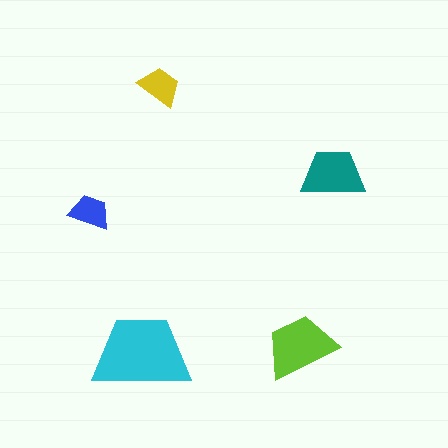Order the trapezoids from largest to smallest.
the cyan one, the lime one, the teal one, the yellow one, the blue one.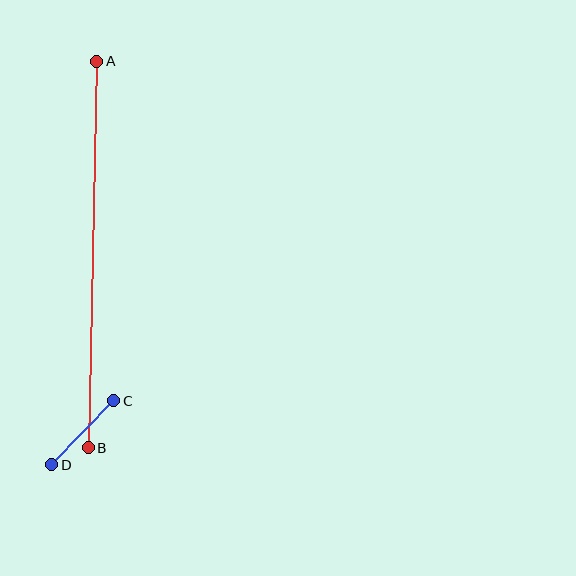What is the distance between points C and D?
The distance is approximately 89 pixels.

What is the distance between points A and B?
The distance is approximately 387 pixels.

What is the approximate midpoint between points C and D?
The midpoint is at approximately (83, 433) pixels.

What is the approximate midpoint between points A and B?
The midpoint is at approximately (92, 255) pixels.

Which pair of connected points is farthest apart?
Points A and B are farthest apart.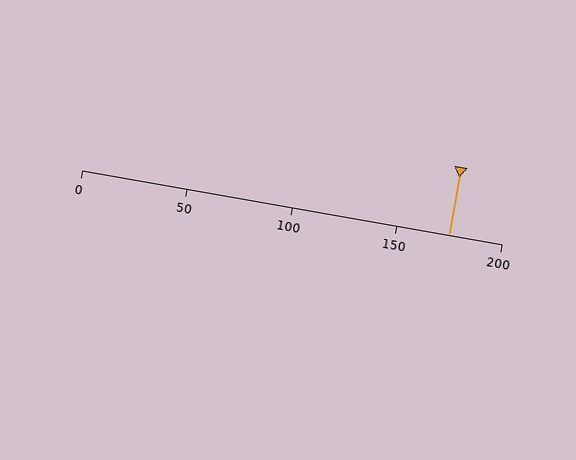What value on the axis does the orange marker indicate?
The marker indicates approximately 175.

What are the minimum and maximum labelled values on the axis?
The axis runs from 0 to 200.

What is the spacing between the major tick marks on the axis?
The major ticks are spaced 50 apart.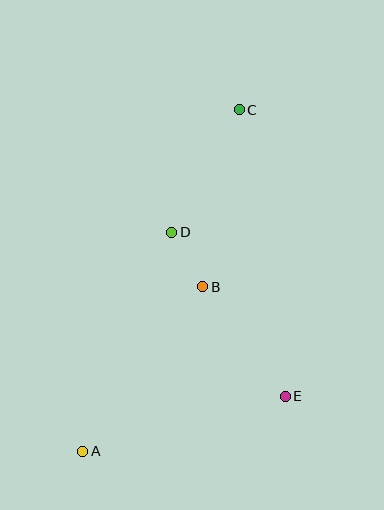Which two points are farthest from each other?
Points A and C are farthest from each other.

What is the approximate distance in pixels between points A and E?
The distance between A and E is approximately 210 pixels.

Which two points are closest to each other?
Points B and D are closest to each other.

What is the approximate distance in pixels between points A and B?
The distance between A and B is approximately 204 pixels.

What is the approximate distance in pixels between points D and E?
The distance between D and E is approximately 200 pixels.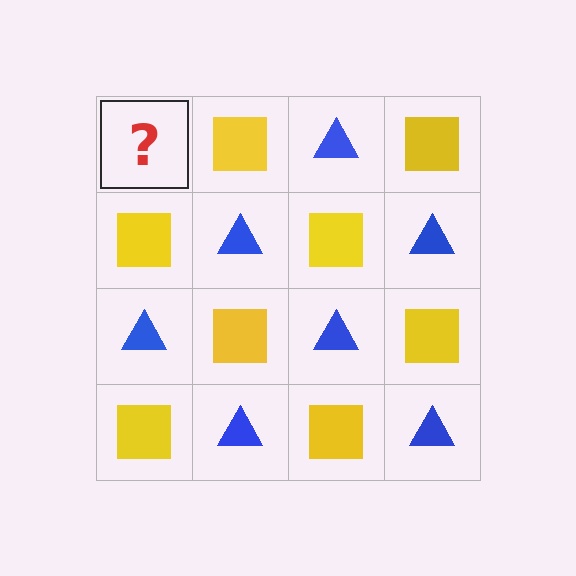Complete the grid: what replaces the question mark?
The question mark should be replaced with a blue triangle.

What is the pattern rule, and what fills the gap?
The rule is that it alternates blue triangle and yellow square in a checkerboard pattern. The gap should be filled with a blue triangle.